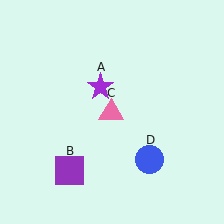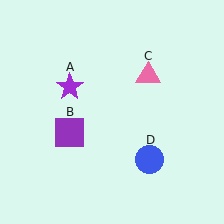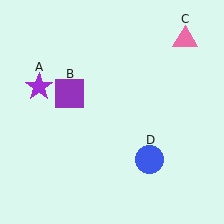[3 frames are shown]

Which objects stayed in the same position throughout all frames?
Blue circle (object D) remained stationary.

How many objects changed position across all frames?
3 objects changed position: purple star (object A), purple square (object B), pink triangle (object C).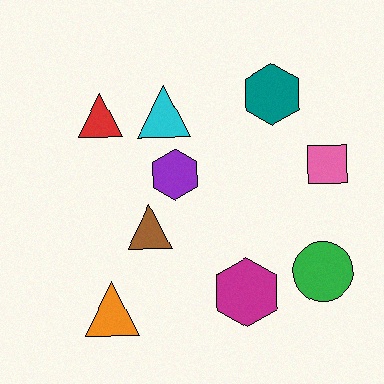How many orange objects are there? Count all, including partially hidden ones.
There is 1 orange object.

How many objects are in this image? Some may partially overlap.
There are 9 objects.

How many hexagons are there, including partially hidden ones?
There are 3 hexagons.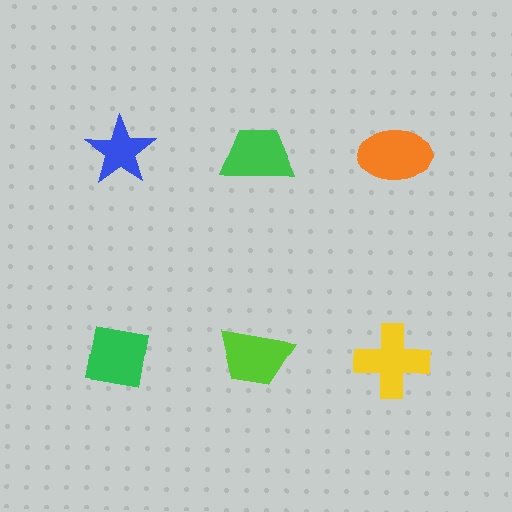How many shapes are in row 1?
3 shapes.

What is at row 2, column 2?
A lime trapezoid.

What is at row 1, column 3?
An orange ellipse.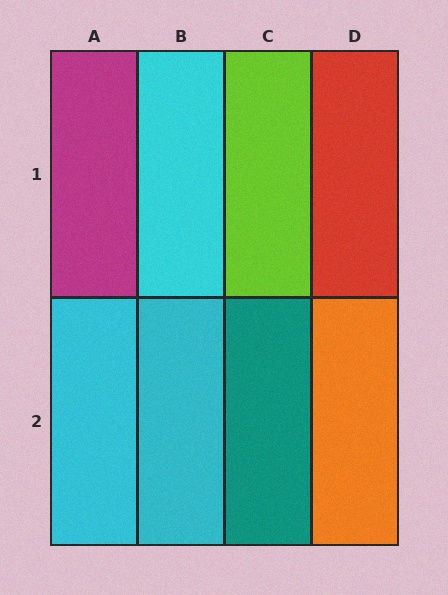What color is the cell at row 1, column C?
Lime.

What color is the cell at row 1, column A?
Magenta.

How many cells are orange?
1 cell is orange.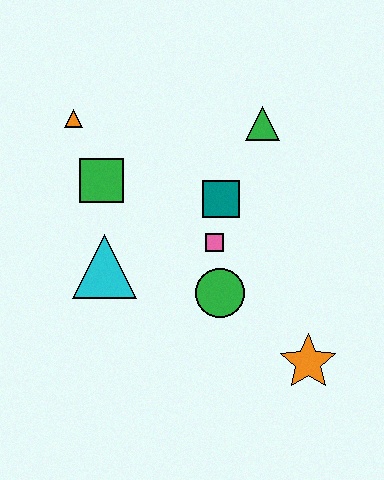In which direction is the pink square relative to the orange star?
The pink square is above the orange star.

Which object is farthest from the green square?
The orange star is farthest from the green square.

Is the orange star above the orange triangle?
No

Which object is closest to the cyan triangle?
The green square is closest to the cyan triangle.